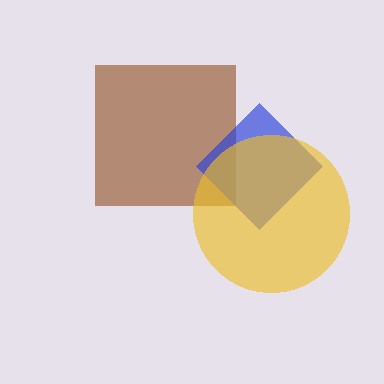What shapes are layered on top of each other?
The layered shapes are: a brown square, a blue diamond, a yellow circle.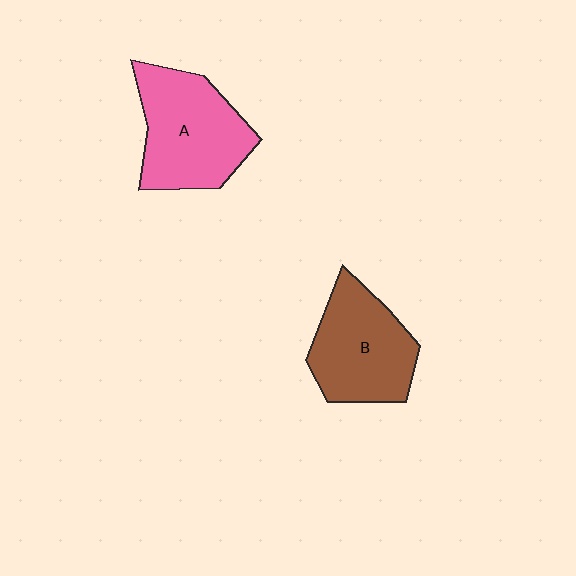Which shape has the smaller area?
Shape B (brown).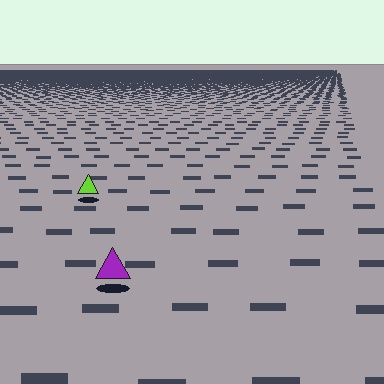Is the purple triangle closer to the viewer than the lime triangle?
Yes. The purple triangle is closer — you can tell from the texture gradient: the ground texture is coarser near it.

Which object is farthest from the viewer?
The lime triangle is farthest from the viewer. It appears smaller and the ground texture around it is denser.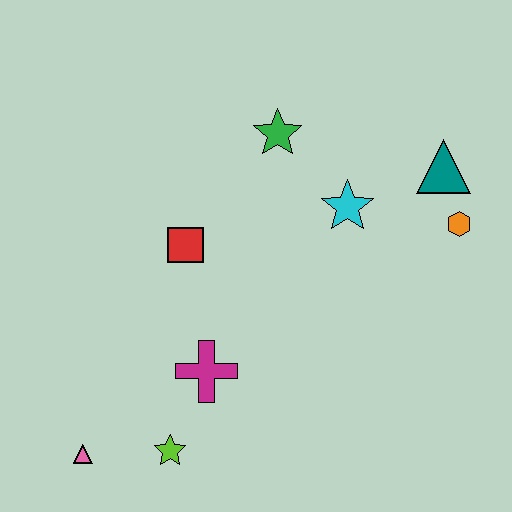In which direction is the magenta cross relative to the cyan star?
The magenta cross is below the cyan star.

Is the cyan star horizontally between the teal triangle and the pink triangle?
Yes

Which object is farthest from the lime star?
The teal triangle is farthest from the lime star.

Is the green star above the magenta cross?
Yes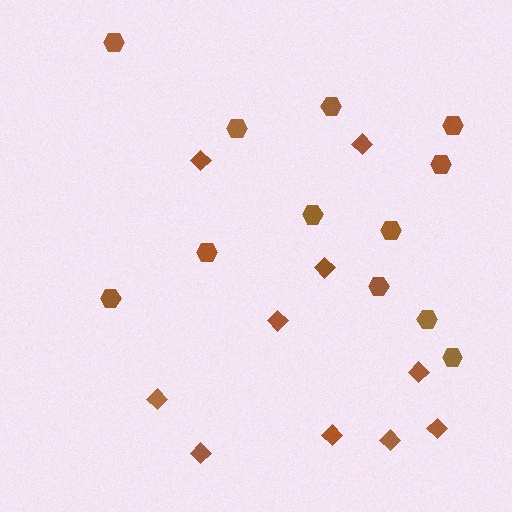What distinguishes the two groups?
There are 2 groups: one group of hexagons (12) and one group of diamonds (10).